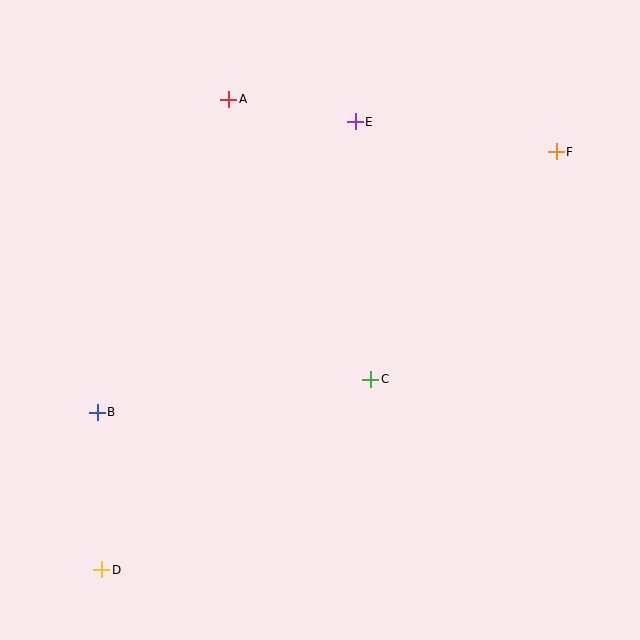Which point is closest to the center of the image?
Point C at (371, 379) is closest to the center.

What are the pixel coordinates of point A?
Point A is at (229, 99).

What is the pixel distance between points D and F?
The distance between D and F is 618 pixels.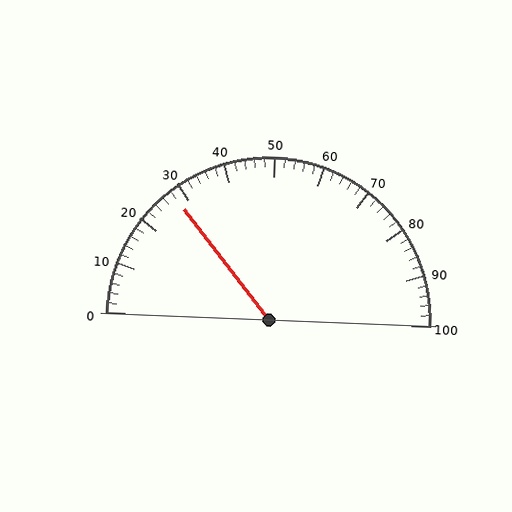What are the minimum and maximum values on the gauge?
The gauge ranges from 0 to 100.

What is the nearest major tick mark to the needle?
The nearest major tick mark is 30.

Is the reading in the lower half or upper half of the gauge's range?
The reading is in the lower half of the range (0 to 100).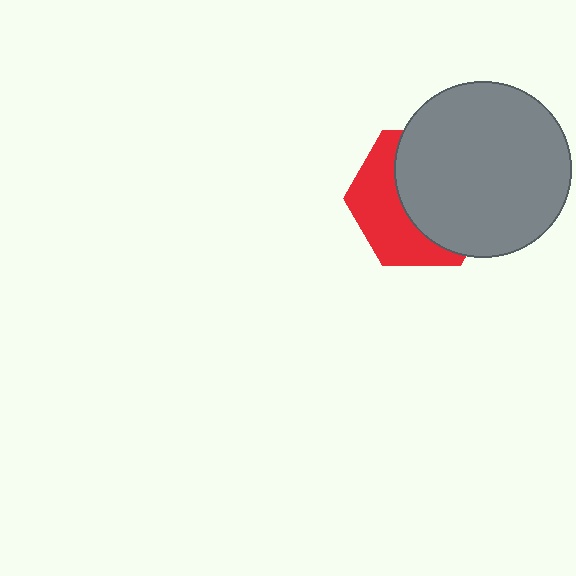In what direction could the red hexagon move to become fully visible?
The red hexagon could move left. That would shift it out from behind the gray circle entirely.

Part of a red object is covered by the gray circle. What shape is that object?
It is a hexagon.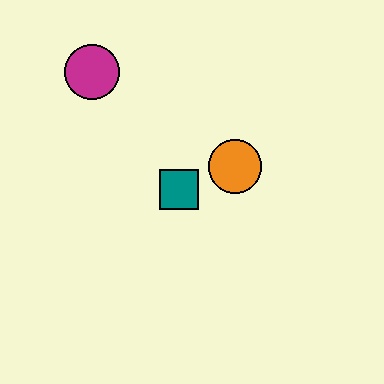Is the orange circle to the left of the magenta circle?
No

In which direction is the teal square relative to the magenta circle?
The teal square is below the magenta circle.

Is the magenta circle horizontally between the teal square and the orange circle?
No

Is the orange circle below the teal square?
No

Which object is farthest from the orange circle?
The magenta circle is farthest from the orange circle.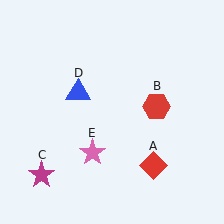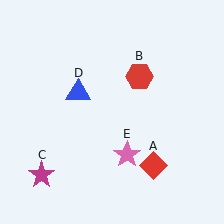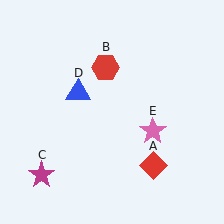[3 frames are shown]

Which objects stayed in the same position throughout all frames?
Red diamond (object A) and magenta star (object C) and blue triangle (object D) remained stationary.